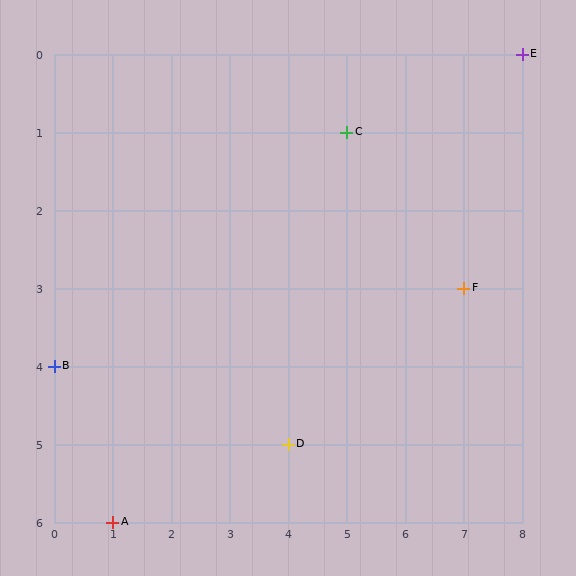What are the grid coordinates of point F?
Point F is at grid coordinates (7, 3).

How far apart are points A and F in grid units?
Points A and F are 6 columns and 3 rows apart (about 6.7 grid units diagonally).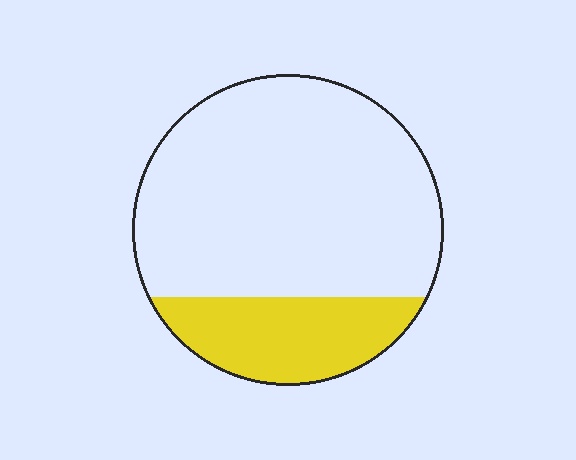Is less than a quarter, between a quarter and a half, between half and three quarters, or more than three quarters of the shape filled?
Less than a quarter.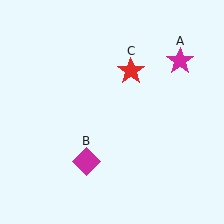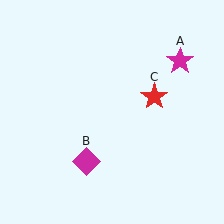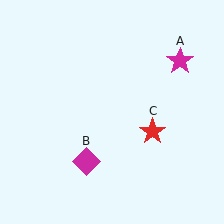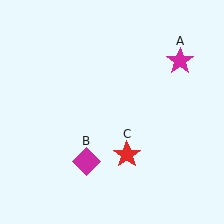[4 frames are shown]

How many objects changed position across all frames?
1 object changed position: red star (object C).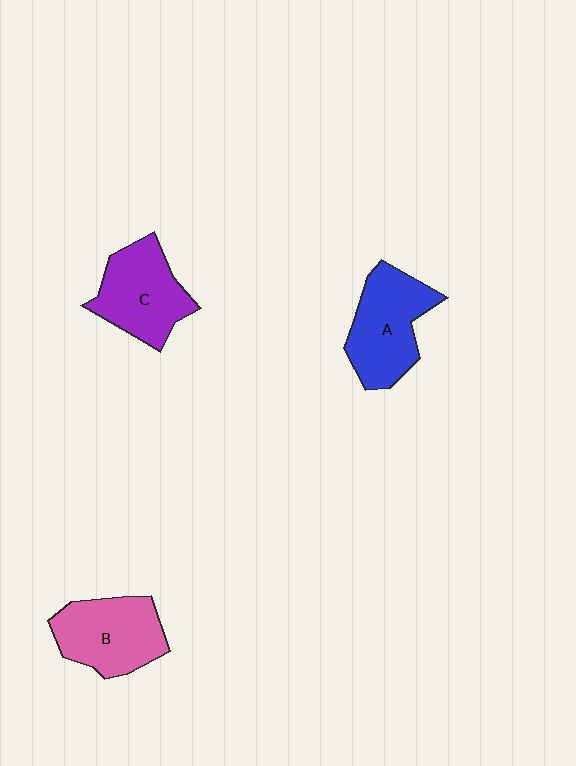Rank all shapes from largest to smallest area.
From largest to smallest: A (blue), B (pink), C (purple).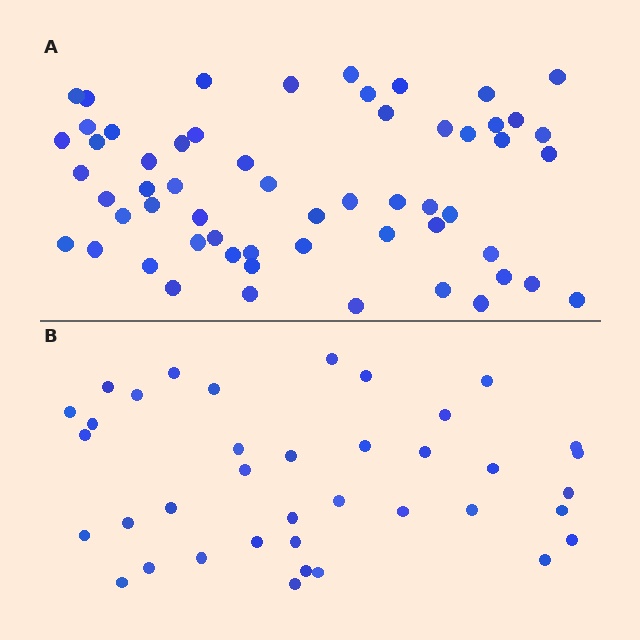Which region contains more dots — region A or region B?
Region A (the top region) has more dots.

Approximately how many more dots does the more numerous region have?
Region A has approximately 20 more dots than region B.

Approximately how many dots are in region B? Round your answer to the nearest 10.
About 40 dots. (The exact count is 38, which rounds to 40.)